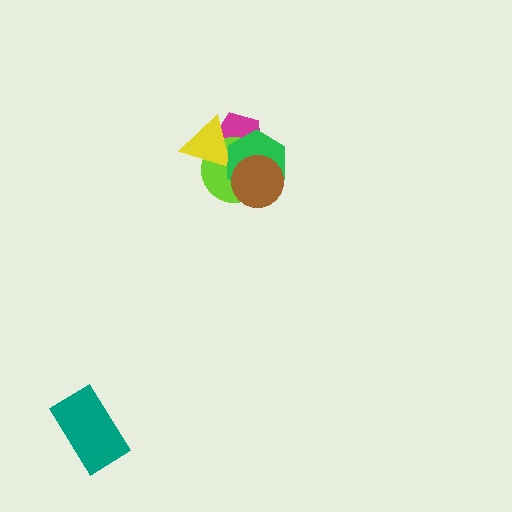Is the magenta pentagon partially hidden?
Yes, it is partially covered by another shape.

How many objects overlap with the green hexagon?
4 objects overlap with the green hexagon.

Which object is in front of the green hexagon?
The brown circle is in front of the green hexagon.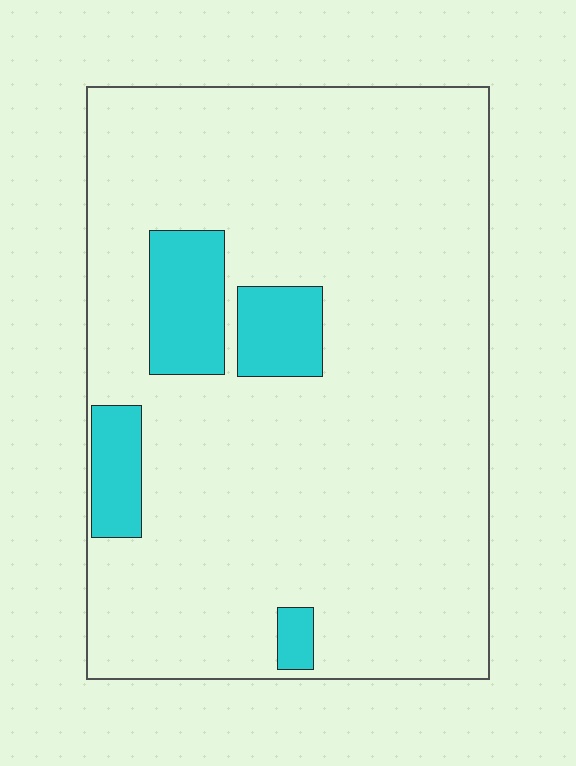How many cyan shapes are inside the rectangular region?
4.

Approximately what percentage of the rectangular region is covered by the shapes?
Approximately 10%.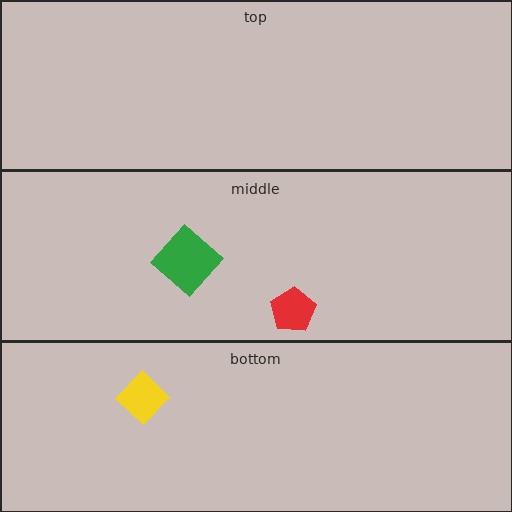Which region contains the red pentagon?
The middle region.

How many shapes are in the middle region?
2.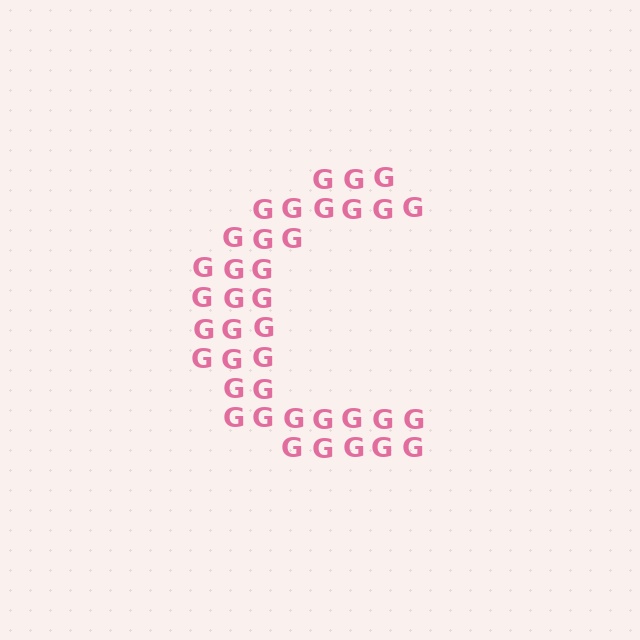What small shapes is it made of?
It is made of small letter G's.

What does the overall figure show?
The overall figure shows the letter C.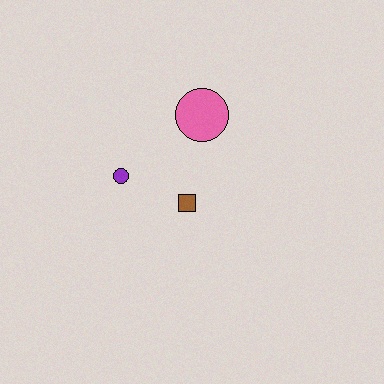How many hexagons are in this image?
There are no hexagons.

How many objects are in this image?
There are 3 objects.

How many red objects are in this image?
There are no red objects.